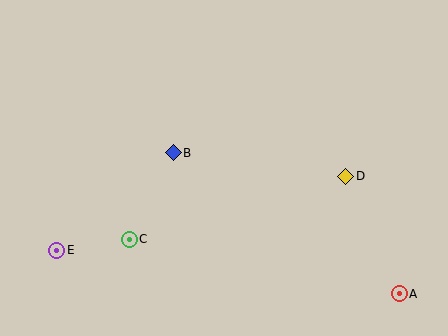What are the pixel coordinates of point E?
Point E is at (57, 250).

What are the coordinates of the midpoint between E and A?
The midpoint between E and A is at (228, 272).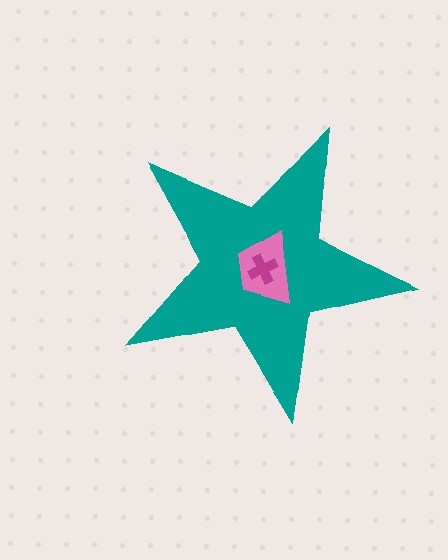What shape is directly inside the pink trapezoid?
The magenta cross.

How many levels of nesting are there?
3.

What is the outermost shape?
The teal star.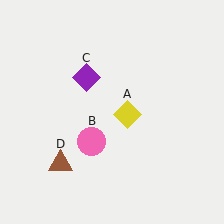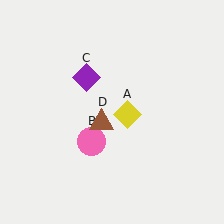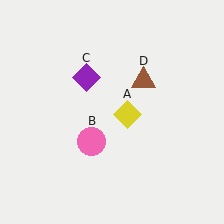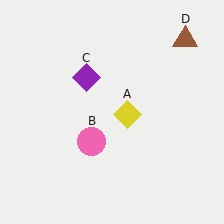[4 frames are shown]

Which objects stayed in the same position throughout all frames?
Yellow diamond (object A) and pink circle (object B) and purple diamond (object C) remained stationary.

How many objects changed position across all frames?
1 object changed position: brown triangle (object D).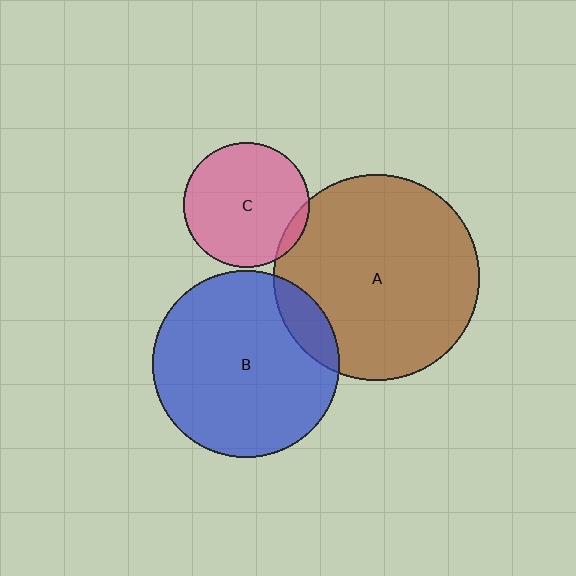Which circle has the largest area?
Circle A (brown).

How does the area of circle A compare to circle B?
Approximately 1.2 times.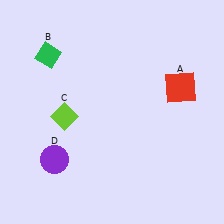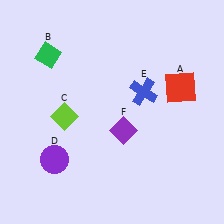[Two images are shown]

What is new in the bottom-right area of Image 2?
A purple diamond (F) was added in the bottom-right area of Image 2.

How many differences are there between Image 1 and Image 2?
There are 2 differences between the two images.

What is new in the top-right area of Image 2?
A blue cross (E) was added in the top-right area of Image 2.